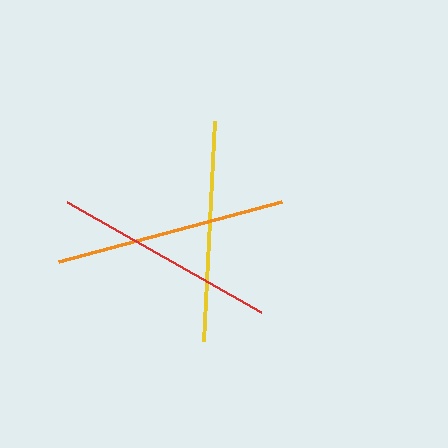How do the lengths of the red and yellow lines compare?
The red and yellow lines are approximately the same length.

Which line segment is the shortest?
The yellow line is the shortest at approximately 221 pixels.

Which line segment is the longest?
The orange line is the longest at approximately 230 pixels.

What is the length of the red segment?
The red segment is approximately 222 pixels long.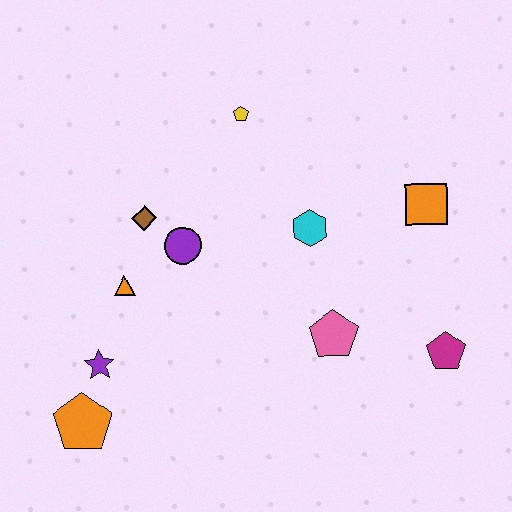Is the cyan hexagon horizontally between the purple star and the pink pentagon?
Yes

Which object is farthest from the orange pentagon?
The orange square is farthest from the orange pentagon.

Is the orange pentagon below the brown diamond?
Yes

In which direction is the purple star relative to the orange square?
The purple star is to the left of the orange square.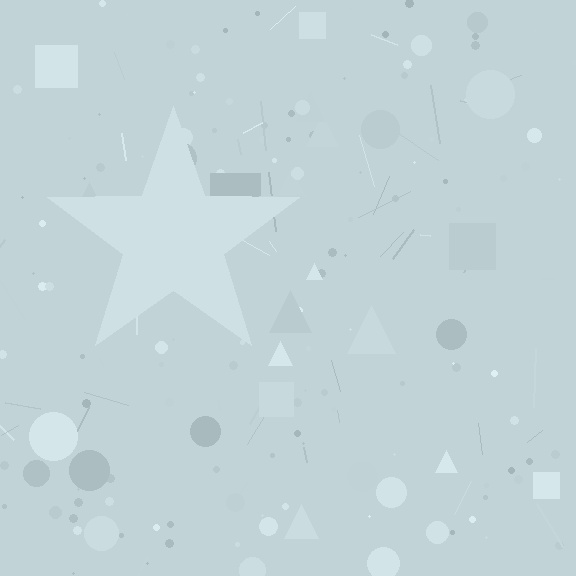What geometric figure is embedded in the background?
A star is embedded in the background.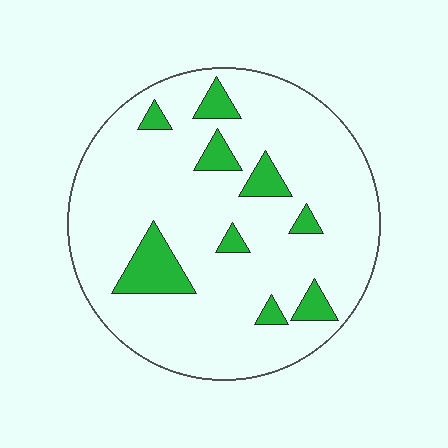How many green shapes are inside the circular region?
9.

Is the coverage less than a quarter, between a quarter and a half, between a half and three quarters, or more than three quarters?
Less than a quarter.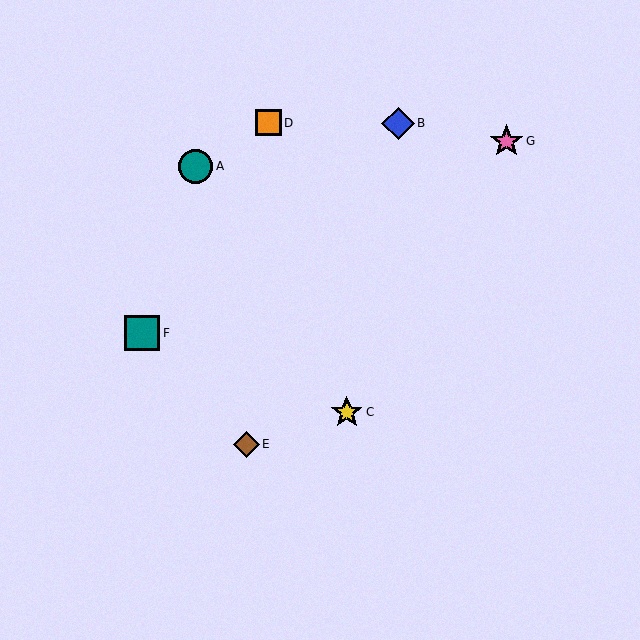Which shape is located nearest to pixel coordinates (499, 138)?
The pink star (labeled G) at (506, 141) is nearest to that location.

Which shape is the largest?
The teal square (labeled F) is the largest.